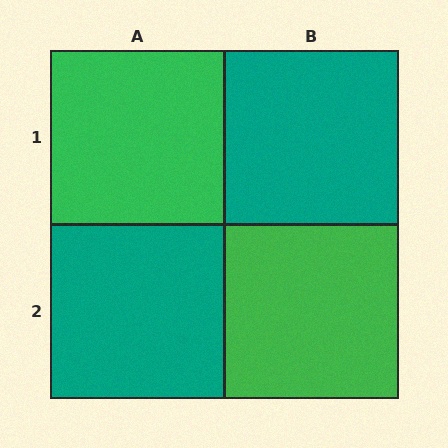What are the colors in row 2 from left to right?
Teal, green.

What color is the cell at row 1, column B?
Teal.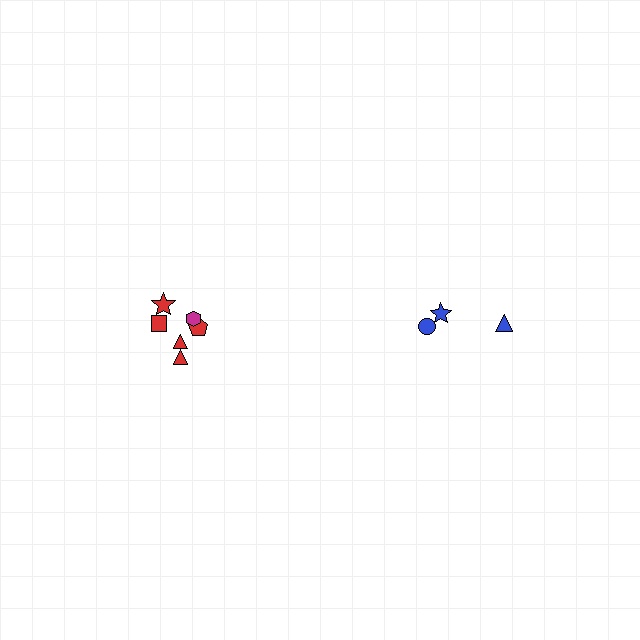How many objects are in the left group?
There are 6 objects.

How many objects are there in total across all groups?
There are 9 objects.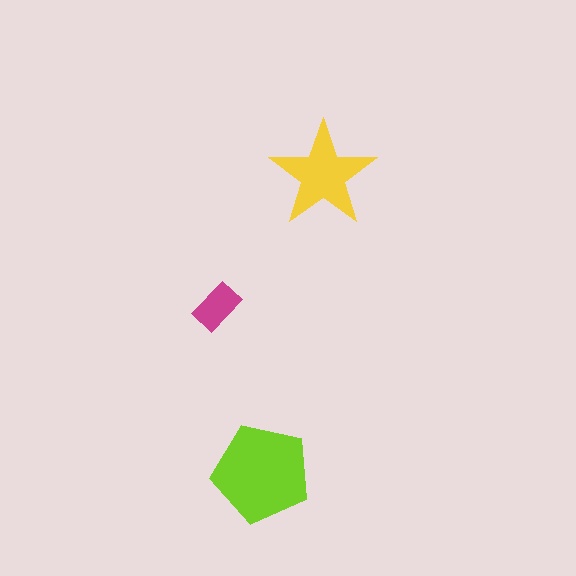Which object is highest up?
The yellow star is topmost.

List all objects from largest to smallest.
The lime pentagon, the yellow star, the magenta rectangle.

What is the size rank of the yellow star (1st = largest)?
2nd.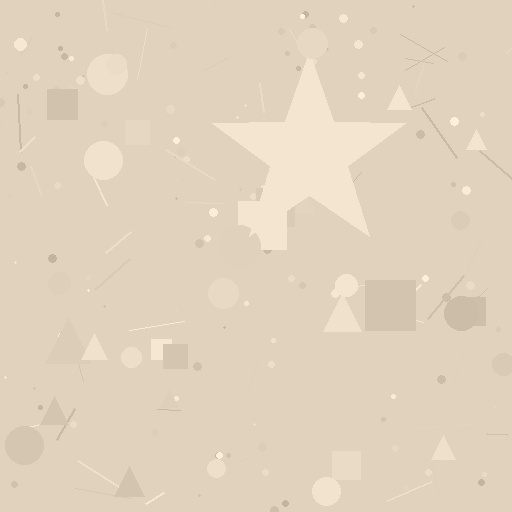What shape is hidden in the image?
A star is hidden in the image.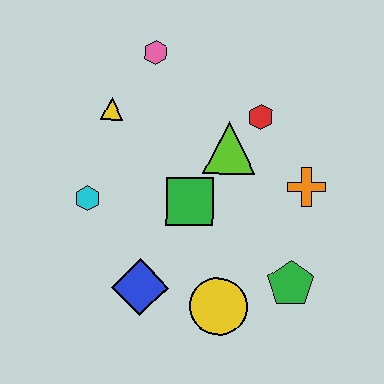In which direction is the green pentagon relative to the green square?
The green pentagon is to the right of the green square.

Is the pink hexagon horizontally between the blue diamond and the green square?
Yes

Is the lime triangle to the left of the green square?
No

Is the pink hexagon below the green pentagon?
No